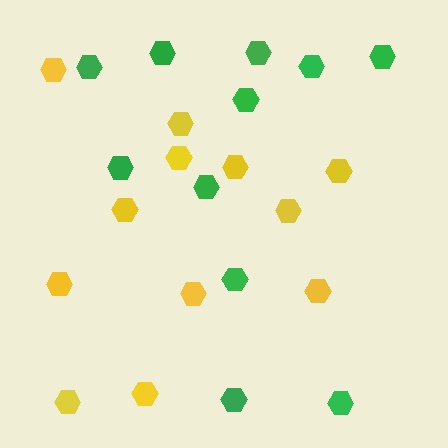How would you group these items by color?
There are 2 groups: one group of yellow hexagons (12) and one group of green hexagons (11).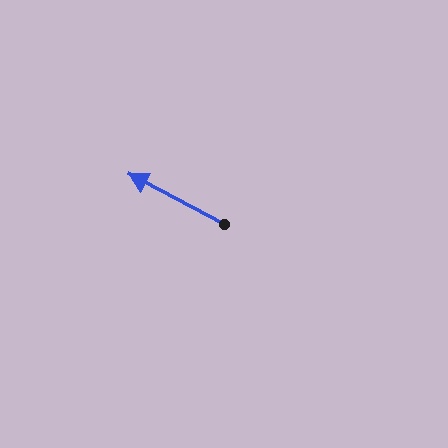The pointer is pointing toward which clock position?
Roughly 10 o'clock.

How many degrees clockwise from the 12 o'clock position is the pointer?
Approximately 298 degrees.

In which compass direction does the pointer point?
Northwest.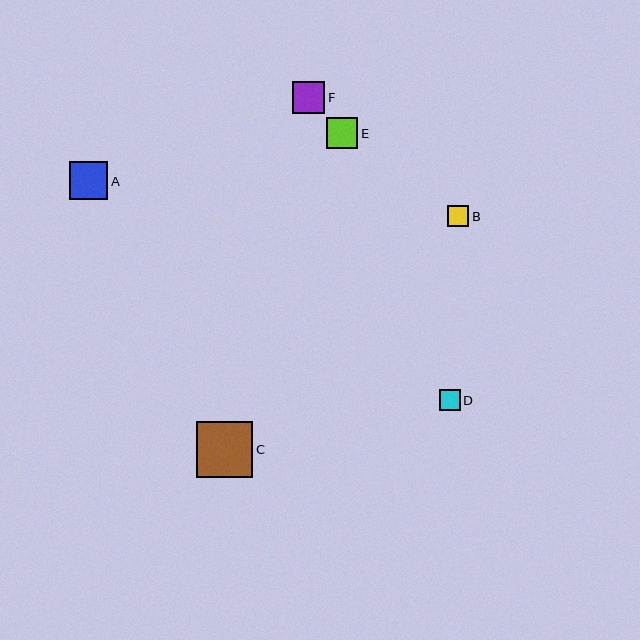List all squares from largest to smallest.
From largest to smallest: C, A, F, E, B, D.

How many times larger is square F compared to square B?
Square F is approximately 1.5 times the size of square B.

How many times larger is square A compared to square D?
Square A is approximately 1.8 times the size of square D.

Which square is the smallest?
Square D is the smallest with a size of approximately 20 pixels.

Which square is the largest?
Square C is the largest with a size of approximately 56 pixels.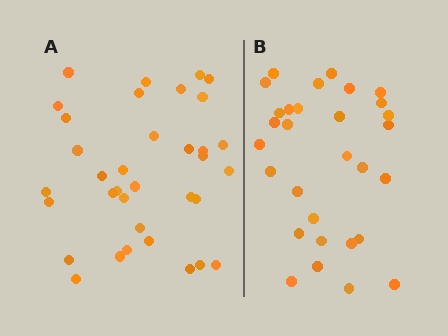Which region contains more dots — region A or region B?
Region A (the left region) has more dots.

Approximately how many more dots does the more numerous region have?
Region A has about 5 more dots than region B.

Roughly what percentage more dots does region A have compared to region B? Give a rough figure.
About 15% more.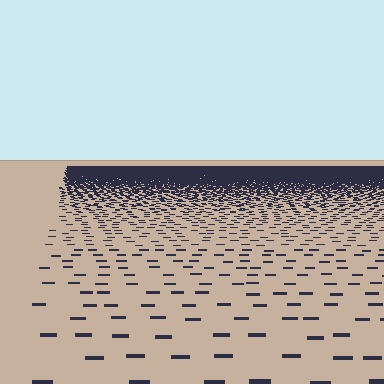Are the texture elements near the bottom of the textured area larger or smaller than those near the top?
Larger. Near the bottom, elements are closer to the viewer and appear at a bigger on-screen size.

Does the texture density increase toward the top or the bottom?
Density increases toward the top.